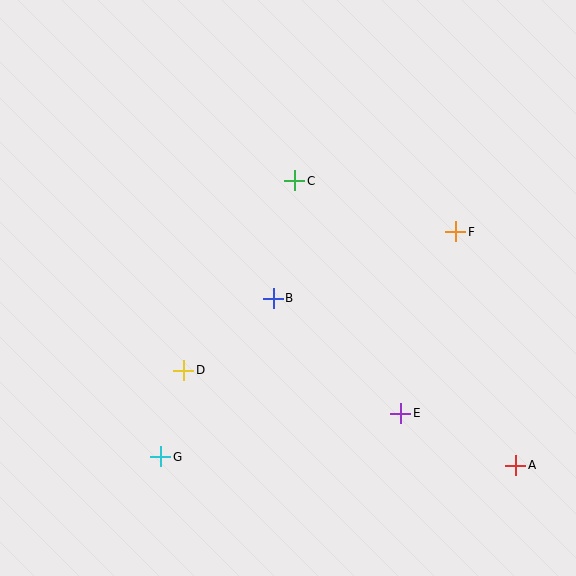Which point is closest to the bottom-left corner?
Point G is closest to the bottom-left corner.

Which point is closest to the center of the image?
Point B at (273, 298) is closest to the center.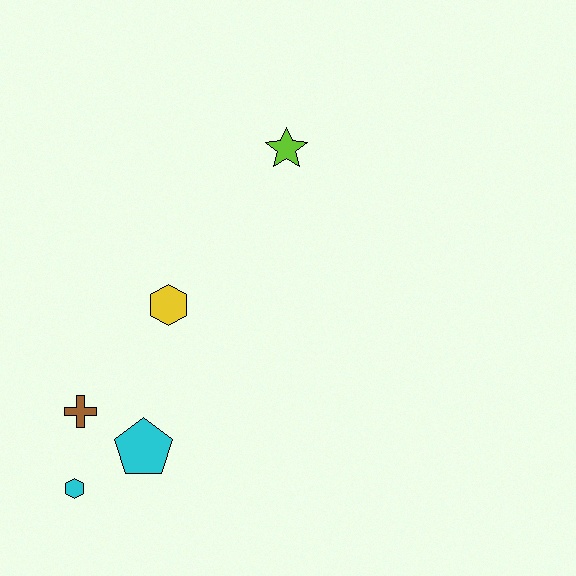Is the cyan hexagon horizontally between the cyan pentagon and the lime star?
No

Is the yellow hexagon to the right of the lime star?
No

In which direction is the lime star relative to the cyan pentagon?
The lime star is above the cyan pentagon.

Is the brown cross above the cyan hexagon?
Yes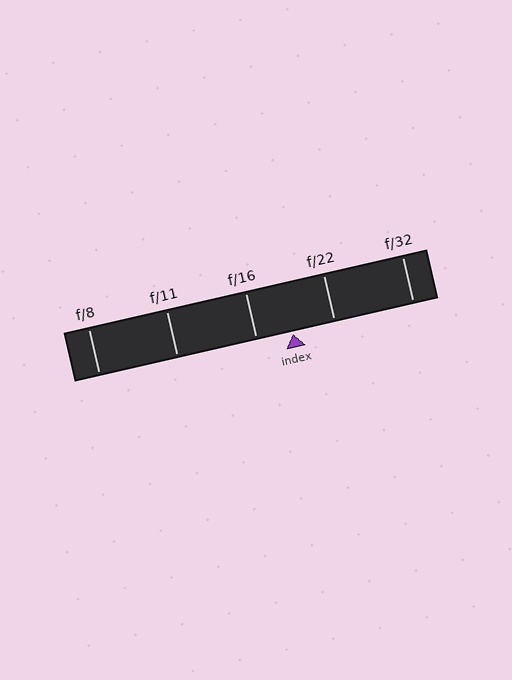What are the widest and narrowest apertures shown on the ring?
The widest aperture shown is f/8 and the narrowest is f/32.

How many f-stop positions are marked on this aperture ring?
There are 5 f-stop positions marked.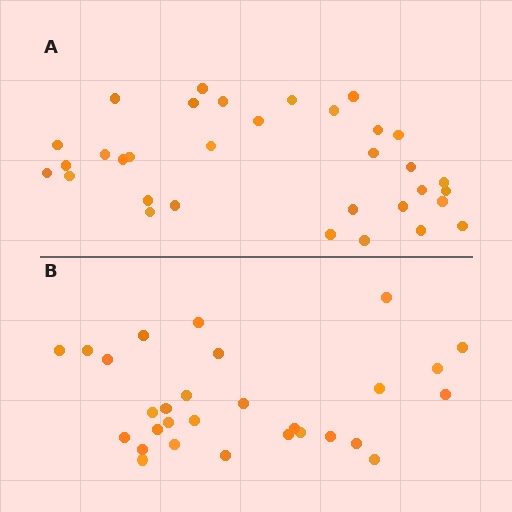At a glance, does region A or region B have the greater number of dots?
Region A (the top region) has more dots.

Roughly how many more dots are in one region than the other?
Region A has about 4 more dots than region B.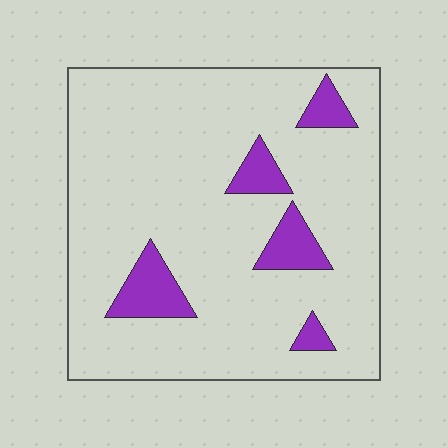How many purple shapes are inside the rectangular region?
5.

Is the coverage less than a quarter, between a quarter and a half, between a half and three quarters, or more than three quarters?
Less than a quarter.